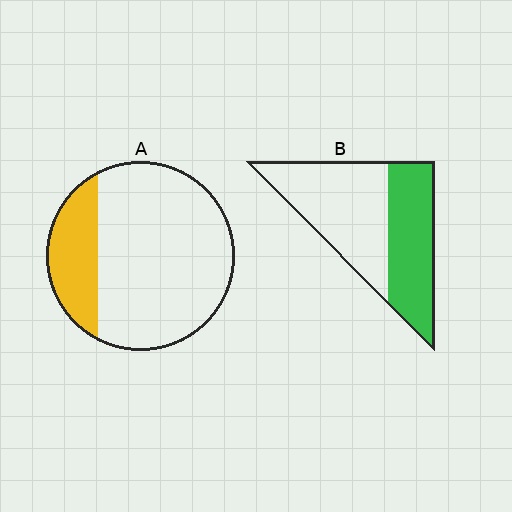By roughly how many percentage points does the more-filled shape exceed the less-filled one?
By roughly 20 percentage points (B over A).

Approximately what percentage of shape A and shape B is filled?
A is approximately 20% and B is approximately 45%.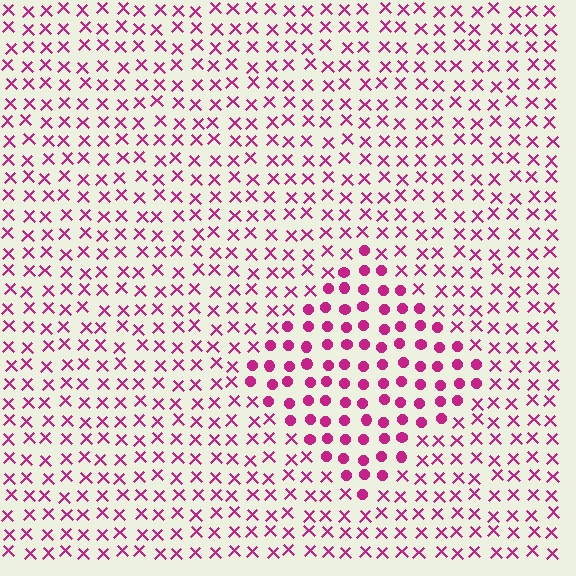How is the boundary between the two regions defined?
The boundary is defined by a change in element shape: circles inside vs. X marks outside. All elements share the same color and spacing.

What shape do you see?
I see a diamond.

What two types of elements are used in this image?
The image uses circles inside the diamond region and X marks outside it.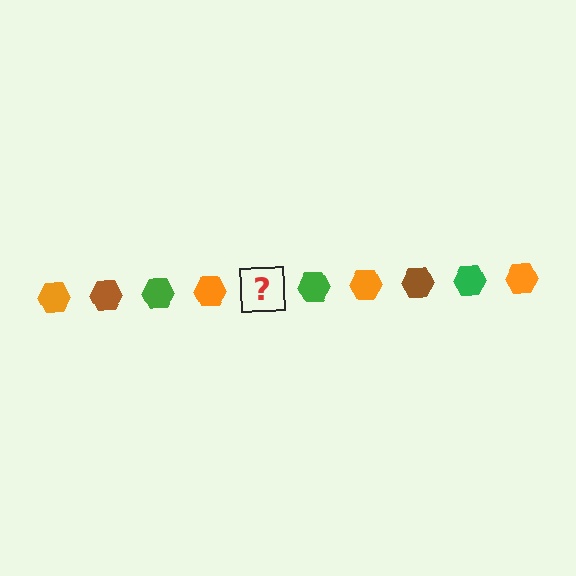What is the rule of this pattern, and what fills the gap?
The rule is that the pattern cycles through orange, brown, green hexagons. The gap should be filled with a brown hexagon.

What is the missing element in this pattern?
The missing element is a brown hexagon.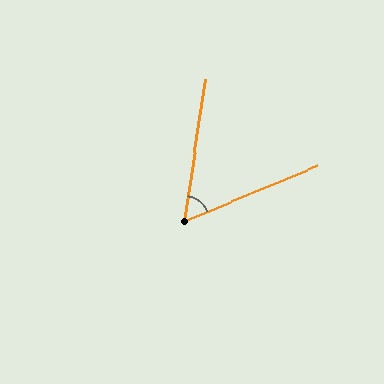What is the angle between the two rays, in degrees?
Approximately 59 degrees.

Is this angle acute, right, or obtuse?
It is acute.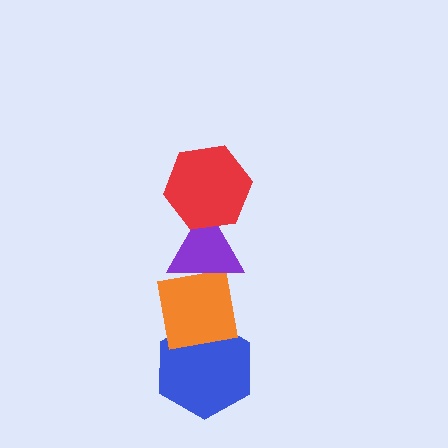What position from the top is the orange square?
The orange square is 3rd from the top.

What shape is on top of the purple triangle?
The red hexagon is on top of the purple triangle.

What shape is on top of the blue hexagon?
The orange square is on top of the blue hexagon.